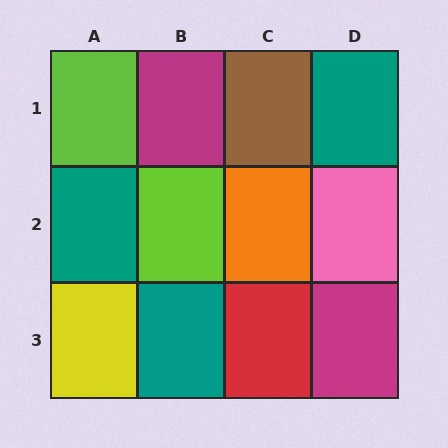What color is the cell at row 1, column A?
Lime.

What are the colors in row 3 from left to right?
Yellow, teal, red, magenta.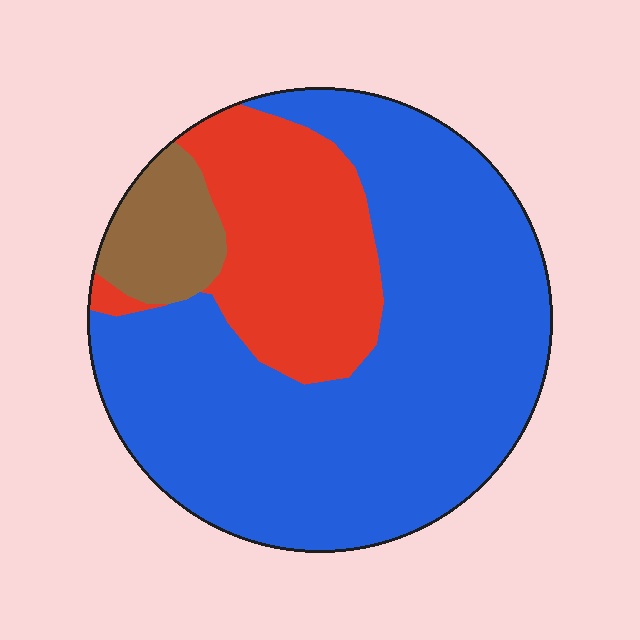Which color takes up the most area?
Blue, at roughly 70%.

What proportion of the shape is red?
Red takes up about one quarter (1/4) of the shape.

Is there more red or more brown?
Red.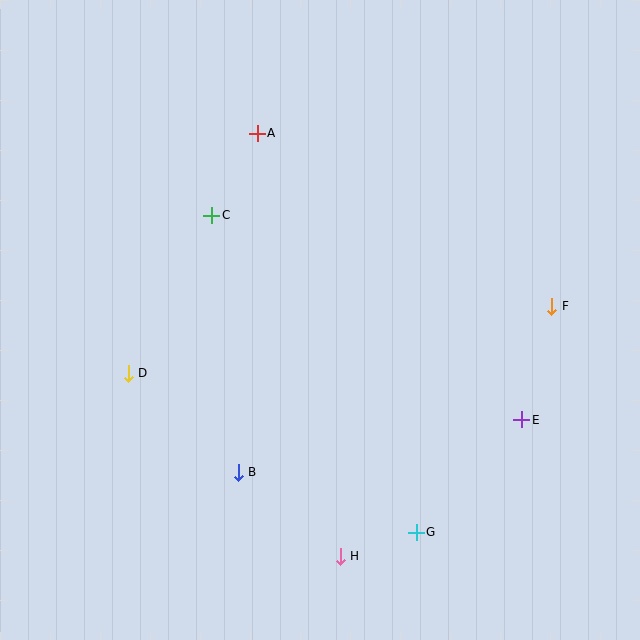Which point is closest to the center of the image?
Point C at (212, 215) is closest to the center.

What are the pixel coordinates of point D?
Point D is at (128, 373).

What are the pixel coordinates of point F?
Point F is at (551, 306).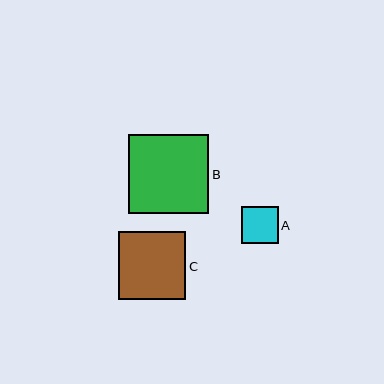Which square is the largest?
Square B is the largest with a size of approximately 80 pixels.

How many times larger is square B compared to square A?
Square B is approximately 2.2 times the size of square A.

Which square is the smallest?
Square A is the smallest with a size of approximately 36 pixels.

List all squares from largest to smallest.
From largest to smallest: B, C, A.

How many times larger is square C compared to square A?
Square C is approximately 1.9 times the size of square A.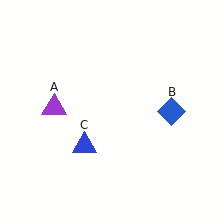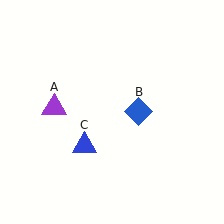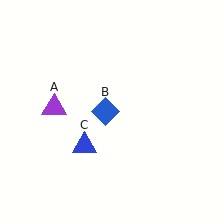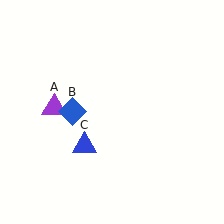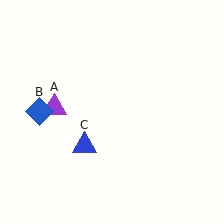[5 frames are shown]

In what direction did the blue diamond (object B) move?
The blue diamond (object B) moved left.